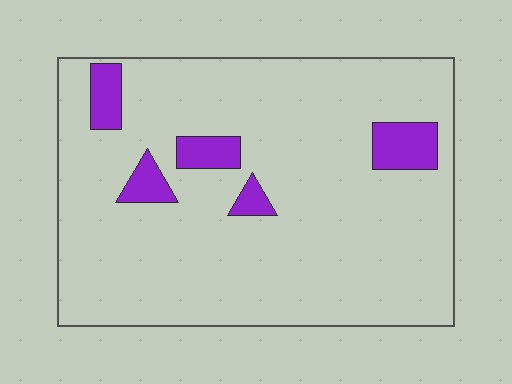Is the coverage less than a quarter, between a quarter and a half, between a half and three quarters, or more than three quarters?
Less than a quarter.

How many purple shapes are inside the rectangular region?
5.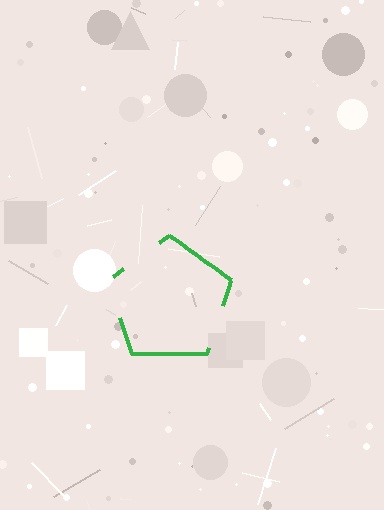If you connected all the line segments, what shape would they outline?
They would outline a pentagon.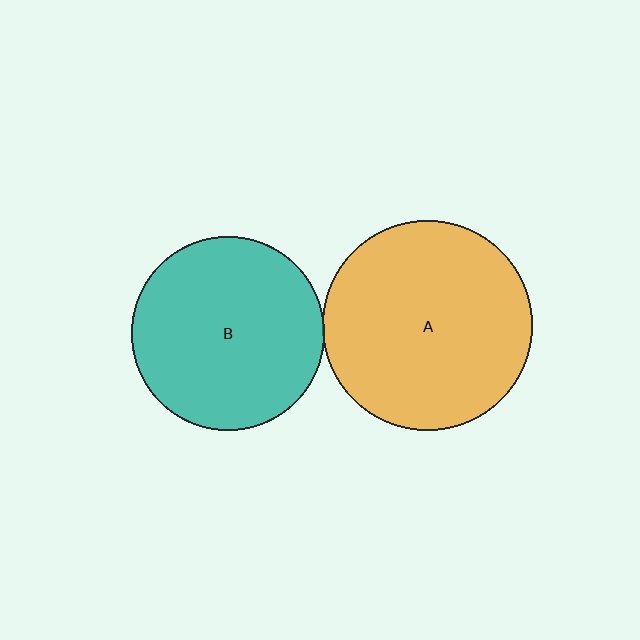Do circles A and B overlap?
Yes.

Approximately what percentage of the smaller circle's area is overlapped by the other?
Approximately 5%.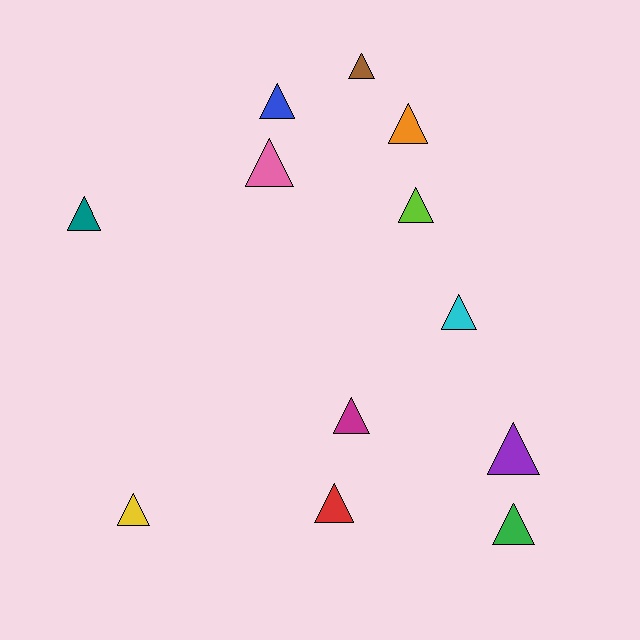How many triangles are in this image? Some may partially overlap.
There are 12 triangles.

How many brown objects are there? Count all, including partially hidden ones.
There is 1 brown object.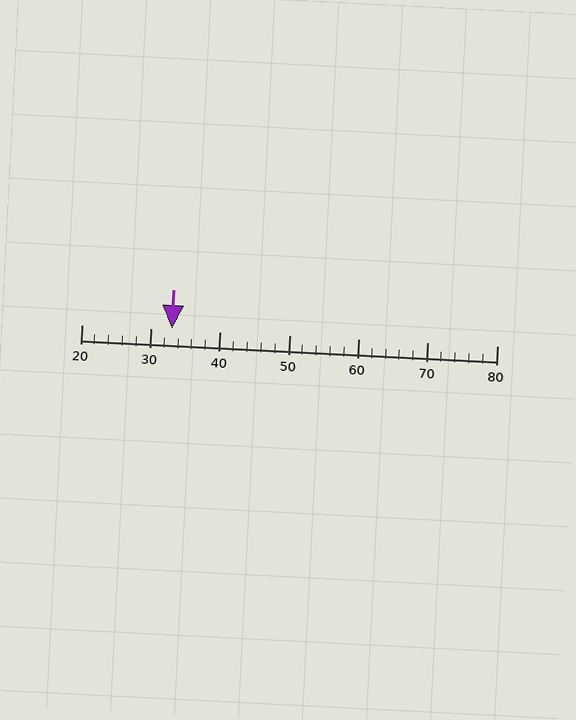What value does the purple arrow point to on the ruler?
The purple arrow points to approximately 33.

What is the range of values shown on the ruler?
The ruler shows values from 20 to 80.